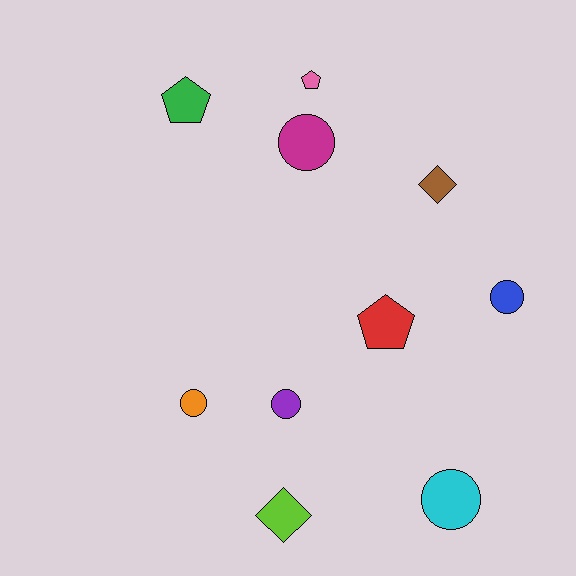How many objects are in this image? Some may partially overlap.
There are 10 objects.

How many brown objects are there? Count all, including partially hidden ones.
There is 1 brown object.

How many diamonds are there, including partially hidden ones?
There are 2 diamonds.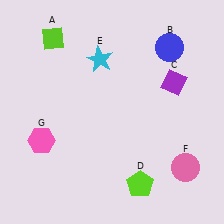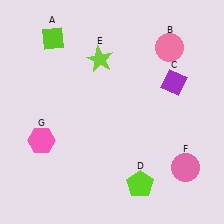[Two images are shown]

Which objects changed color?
B changed from blue to pink. E changed from cyan to lime.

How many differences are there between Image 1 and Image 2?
There are 2 differences between the two images.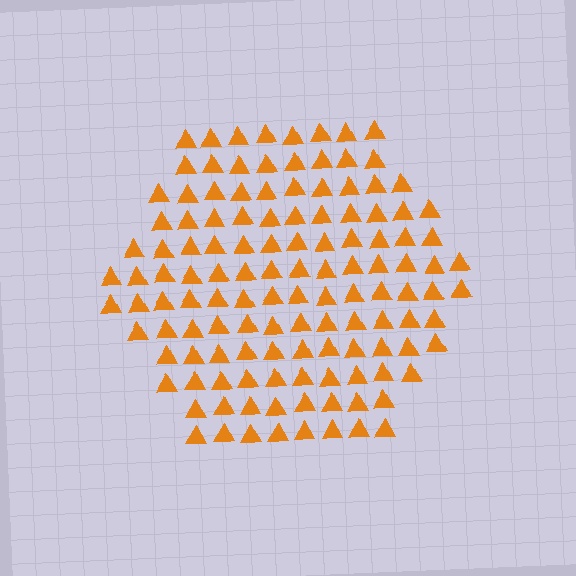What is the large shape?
The large shape is a hexagon.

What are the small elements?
The small elements are triangles.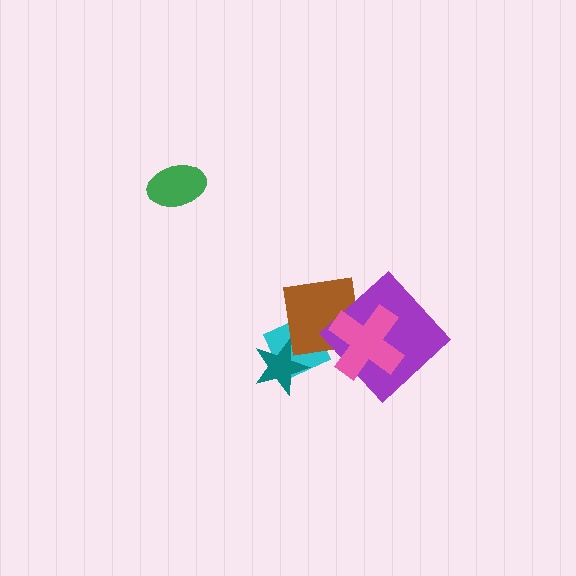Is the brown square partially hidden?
Yes, it is partially covered by another shape.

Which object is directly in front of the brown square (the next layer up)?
The purple diamond is directly in front of the brown square.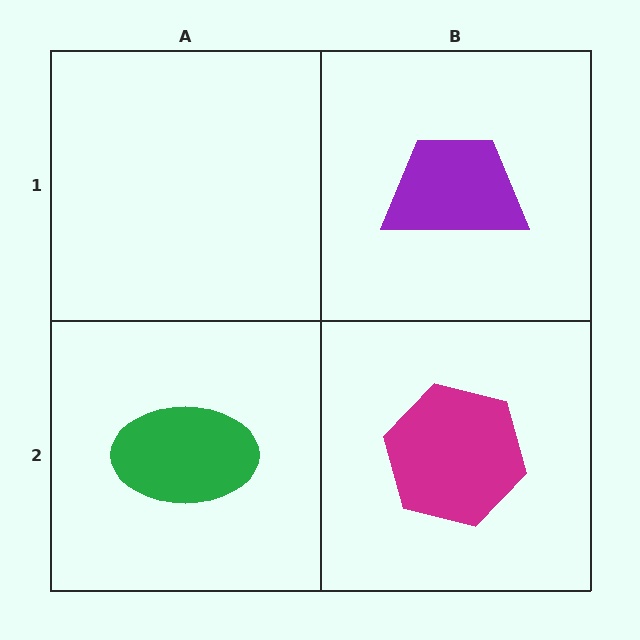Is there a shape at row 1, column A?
No, that cell is empty.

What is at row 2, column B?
A magenta hexagon.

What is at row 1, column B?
A purple trapezoid.